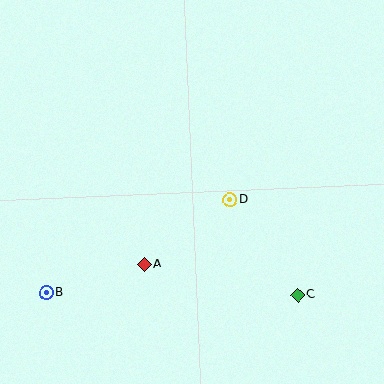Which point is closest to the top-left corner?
Point B is closest to the top-left corner.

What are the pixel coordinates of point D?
Point D is at (230, 200).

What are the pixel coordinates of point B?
Point B is at (46, 293).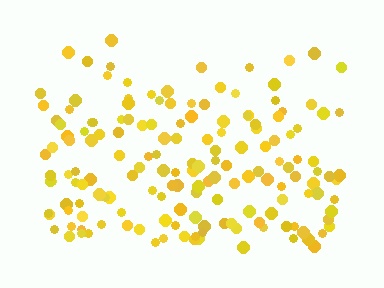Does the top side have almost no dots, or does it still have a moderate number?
Still a moderate number, just noticeably fewer than the bottom.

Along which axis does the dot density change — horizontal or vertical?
Vertical.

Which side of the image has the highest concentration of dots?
The bottom.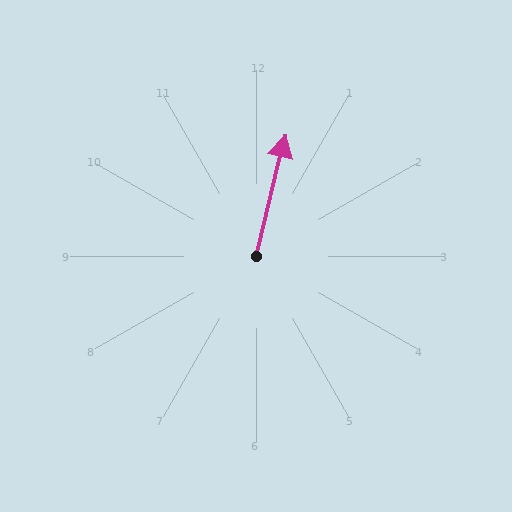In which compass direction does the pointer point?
North.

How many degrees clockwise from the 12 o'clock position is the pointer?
Approximately 14 degrees.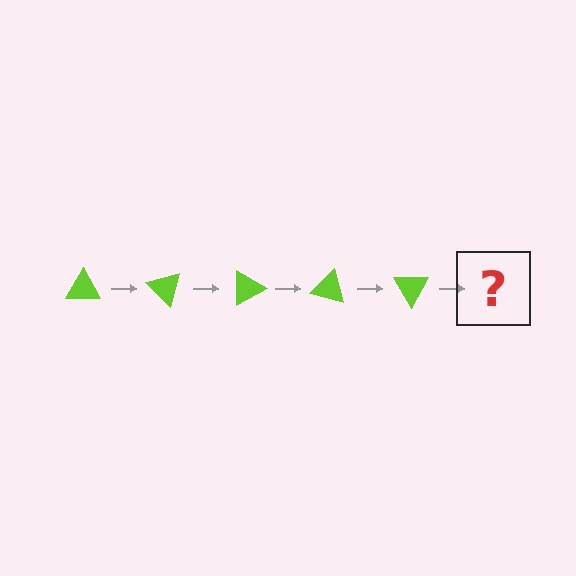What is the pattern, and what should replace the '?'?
The pattern is that the triangle rotates 45 degrees each step. The '?' should be a lime triangle rotated 225 degrees.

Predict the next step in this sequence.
The next step is a lime triangle rotated 225 degrees.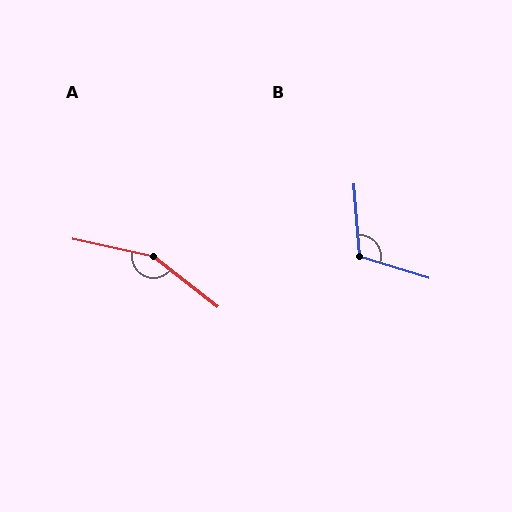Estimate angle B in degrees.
Approximately 112 degrees.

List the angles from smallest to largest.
B (112°), A (154°).